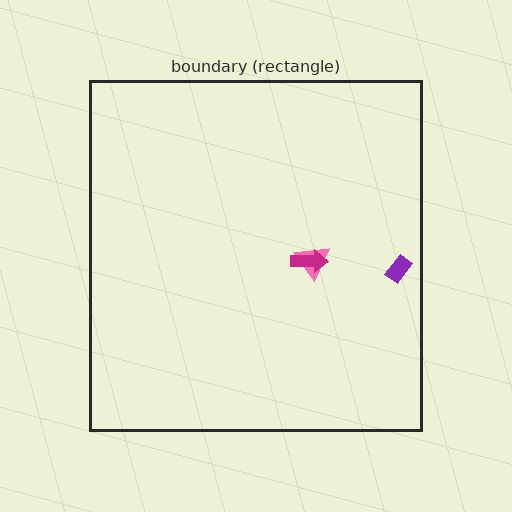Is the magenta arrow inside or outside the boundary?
Inside.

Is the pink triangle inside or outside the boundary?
Inside.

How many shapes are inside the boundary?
3 inside, 0 outside.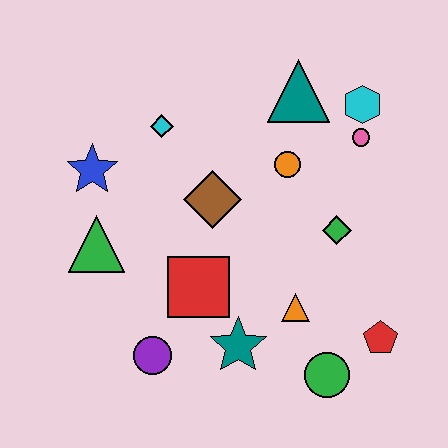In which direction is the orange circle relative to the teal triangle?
The orange circle is below the teal triangle.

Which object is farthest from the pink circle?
The purple circle is farthest from the pink circle.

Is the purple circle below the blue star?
Yes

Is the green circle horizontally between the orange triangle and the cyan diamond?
No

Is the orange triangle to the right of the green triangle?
Yes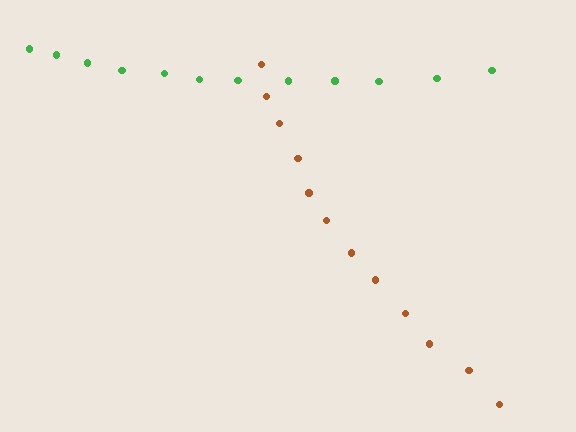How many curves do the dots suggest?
There are 2 distinct paths.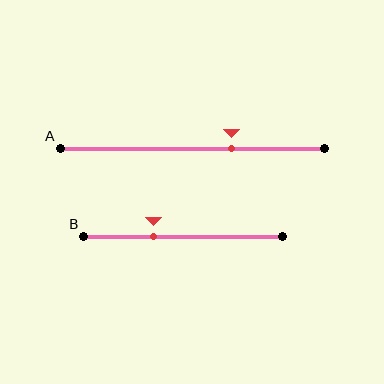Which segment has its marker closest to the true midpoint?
Segment B has its marker closest to the true midpoint.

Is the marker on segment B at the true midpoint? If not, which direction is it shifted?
No, the marker on segment B is shifted to the left by about 15% of the segment length.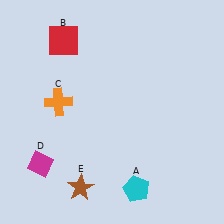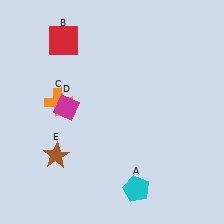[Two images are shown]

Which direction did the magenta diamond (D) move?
The magenta diamond (D) moved up.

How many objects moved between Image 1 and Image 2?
2 objects moved between the two images.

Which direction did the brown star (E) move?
The brown star (E) moved up.